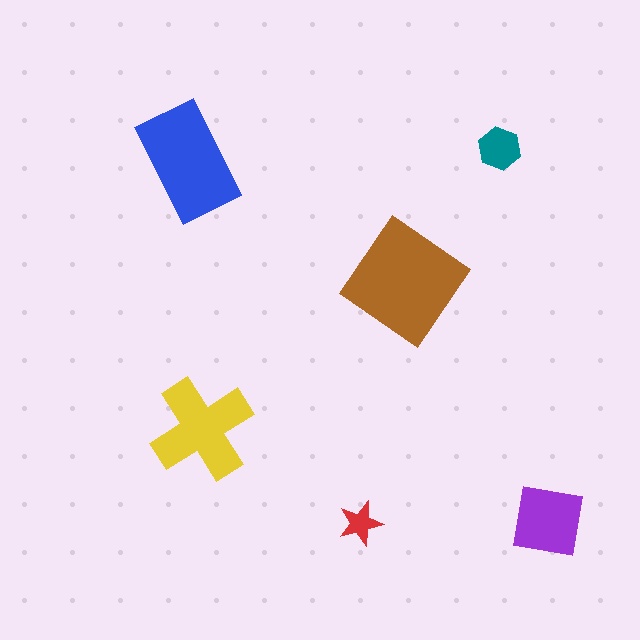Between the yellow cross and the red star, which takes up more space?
The yellow cross.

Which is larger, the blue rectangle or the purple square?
The blue rectangle.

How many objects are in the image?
There are 6 objects in the image.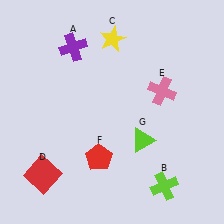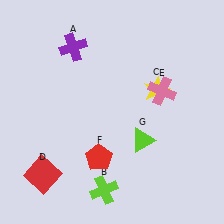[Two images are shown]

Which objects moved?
The objects that moved are: the lime cross (B), the yellow star (C).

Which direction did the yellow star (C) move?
The yellow star (C) moved down.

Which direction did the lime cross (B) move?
The lime cross (B) moved left.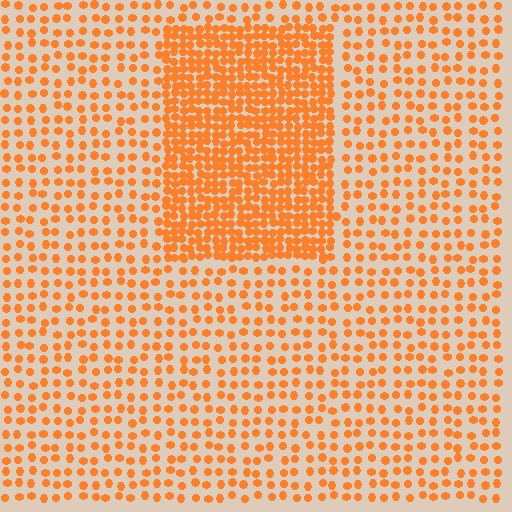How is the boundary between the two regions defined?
The boundary is defined by a change in element density (approximately 2.4x ratio). All elements are the same color, size, and shape.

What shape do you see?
I see a rectangle.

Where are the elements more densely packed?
The elements are more densely packed inside the rectangle boundary.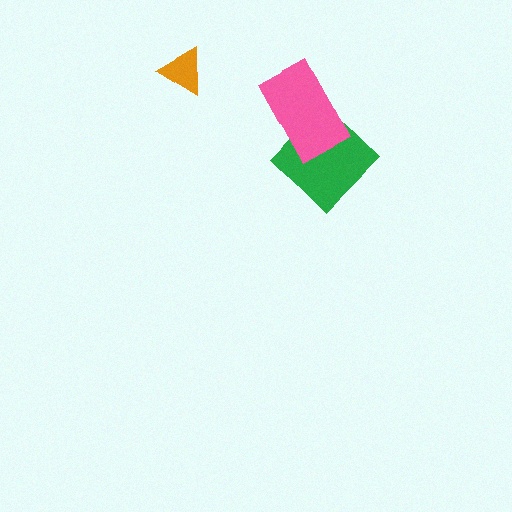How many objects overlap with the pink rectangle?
1 object overlaps with the pink rectangle.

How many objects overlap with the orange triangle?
0 objects overlap with the orange triangle.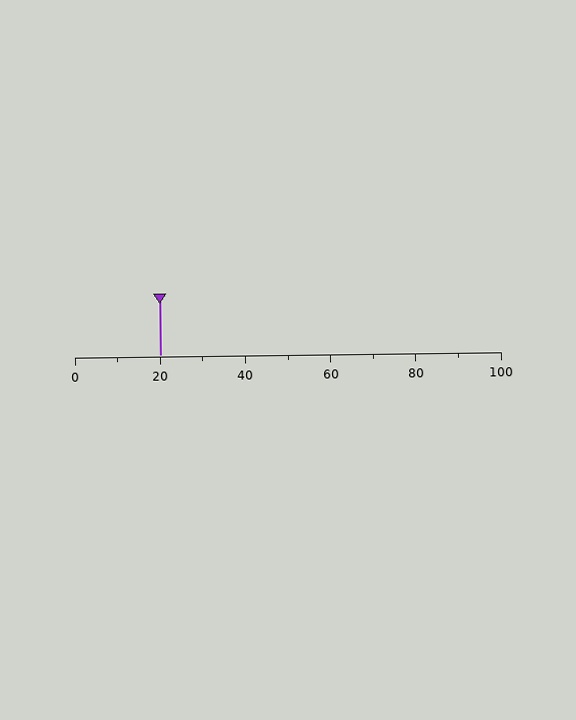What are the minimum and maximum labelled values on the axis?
The axis runs from 0 to 100.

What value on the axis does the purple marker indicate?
The marker indicates approximately 20.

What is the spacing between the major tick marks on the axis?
The major ticks are spaced 20 apart.